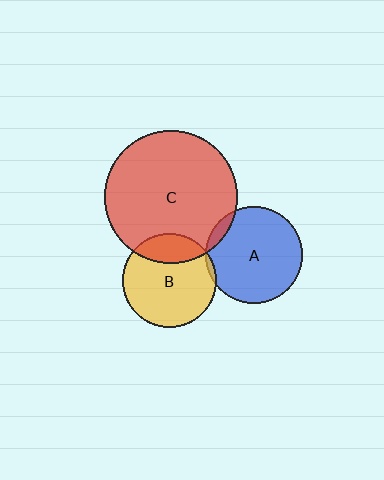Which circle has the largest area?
Circle C (red).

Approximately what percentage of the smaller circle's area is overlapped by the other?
Approximately 5%.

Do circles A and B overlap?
Yes.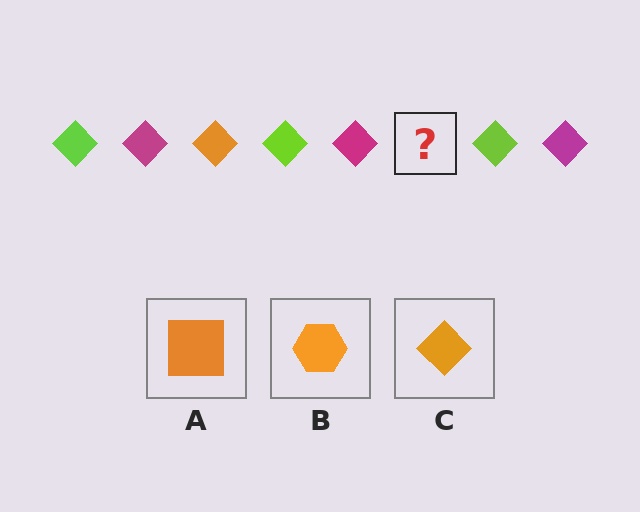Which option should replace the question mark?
Option C.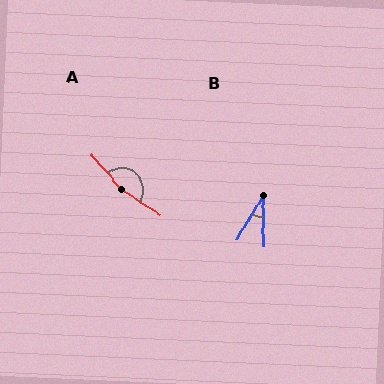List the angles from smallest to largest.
B (31°), A (164°).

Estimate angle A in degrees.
Approximately 164 degrees.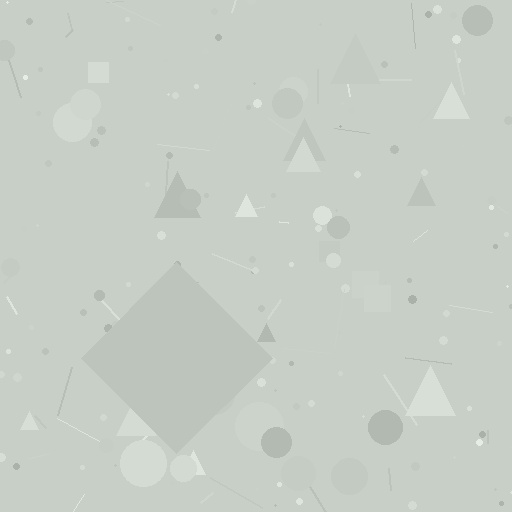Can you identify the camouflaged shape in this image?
The camouflaged shape is a diamond.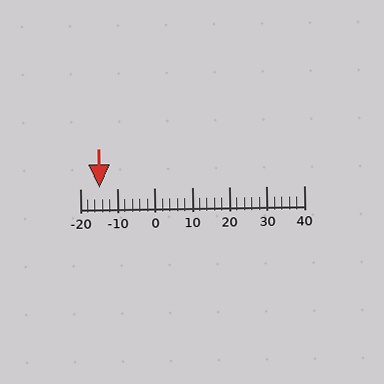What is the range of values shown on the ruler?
The ruler shows values from -20 to 40.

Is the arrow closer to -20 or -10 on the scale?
The arrow is closer to -10.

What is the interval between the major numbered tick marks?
The major tick marks are spaced 10 units apart.